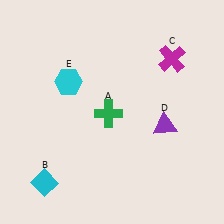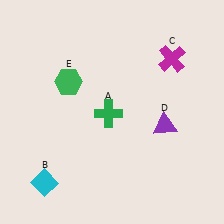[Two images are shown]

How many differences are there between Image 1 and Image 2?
There is 1 difference between the two images.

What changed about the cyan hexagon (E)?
In Image 1, E is cyan. In Image 2, it changed to green.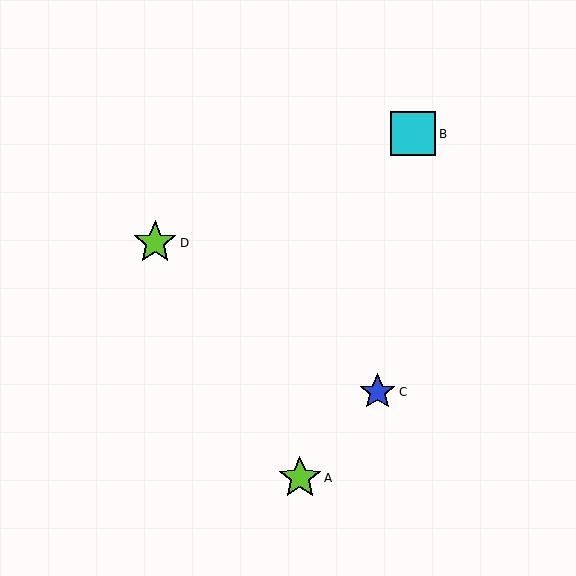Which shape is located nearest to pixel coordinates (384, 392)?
The blue star (labeled C) at (377, 392) is nearest to that location.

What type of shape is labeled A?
Shape A is a lime star.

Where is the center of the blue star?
The center of the blue star is at (377, 392).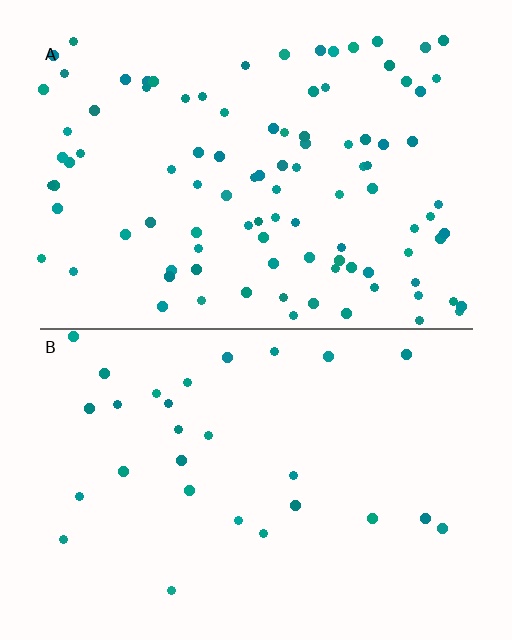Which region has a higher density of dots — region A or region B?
A (the top).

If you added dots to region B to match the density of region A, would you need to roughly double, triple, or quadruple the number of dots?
Approximately triple.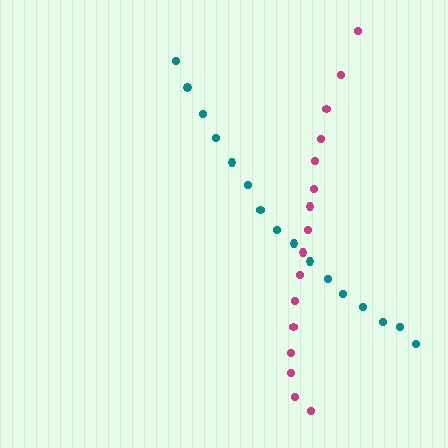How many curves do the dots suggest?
There are 2 distinct paths.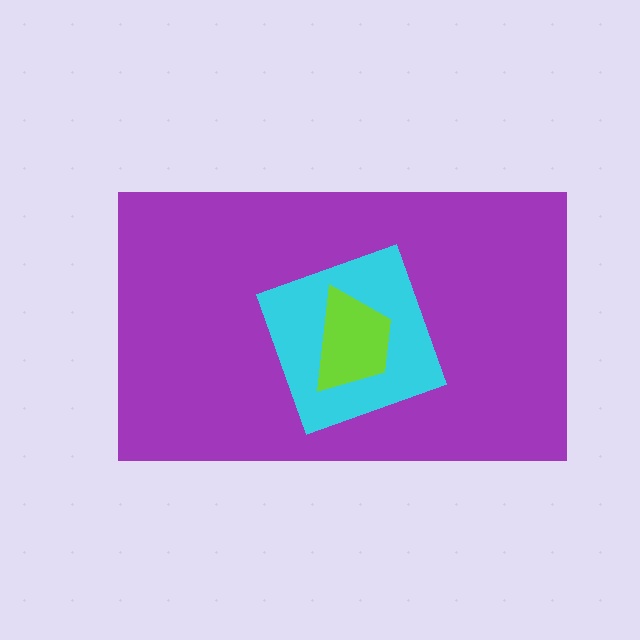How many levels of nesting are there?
3.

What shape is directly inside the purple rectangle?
The cyan diamond.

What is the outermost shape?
The purple rectangle.